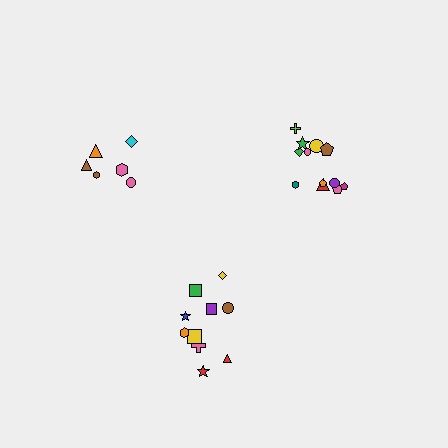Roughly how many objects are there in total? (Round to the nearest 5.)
Roughly 30 objects in total.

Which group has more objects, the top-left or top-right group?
The top-right group.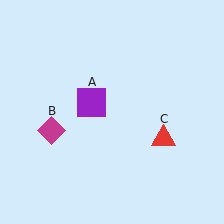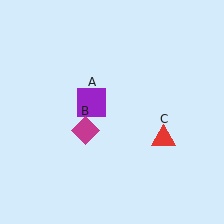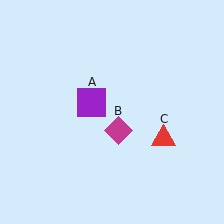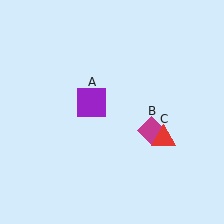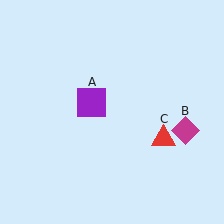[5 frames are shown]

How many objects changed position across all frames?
1 object changed position: magenta diamond (object B).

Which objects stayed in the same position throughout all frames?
Purple square (object A) and red triangle (object C) remained stationary.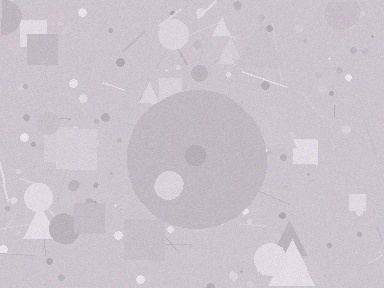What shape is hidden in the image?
A circle is hidden in the image.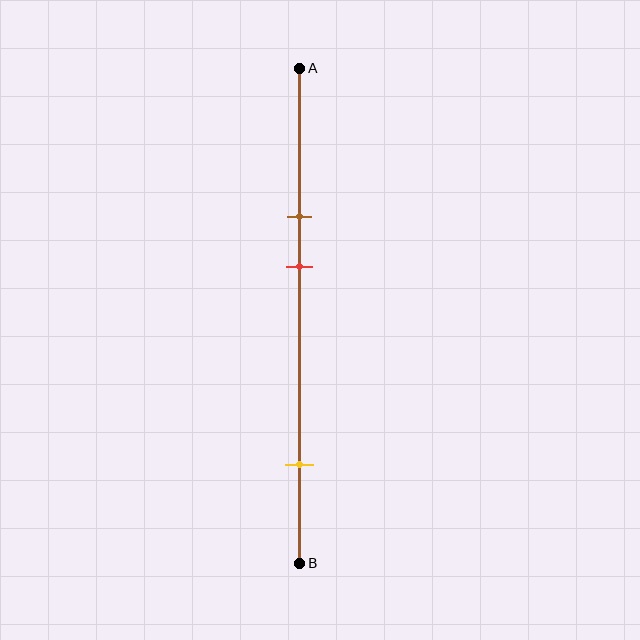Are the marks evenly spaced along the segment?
No, the marks are not evenly spaced.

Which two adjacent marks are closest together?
The brown and red marks are the closest adjacent pair.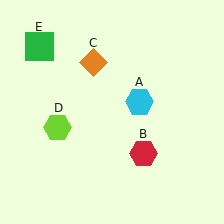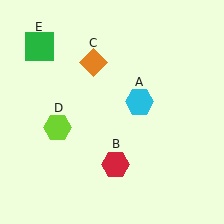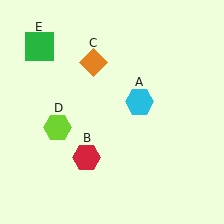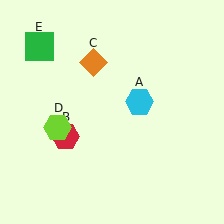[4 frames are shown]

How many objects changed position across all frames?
1 object changed position: red hexagon (object B).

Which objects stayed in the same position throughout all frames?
Cyan hexagon (object A) and orange diamond (object C) and lime hexagon (object D) and green square (object E) remained stationary.